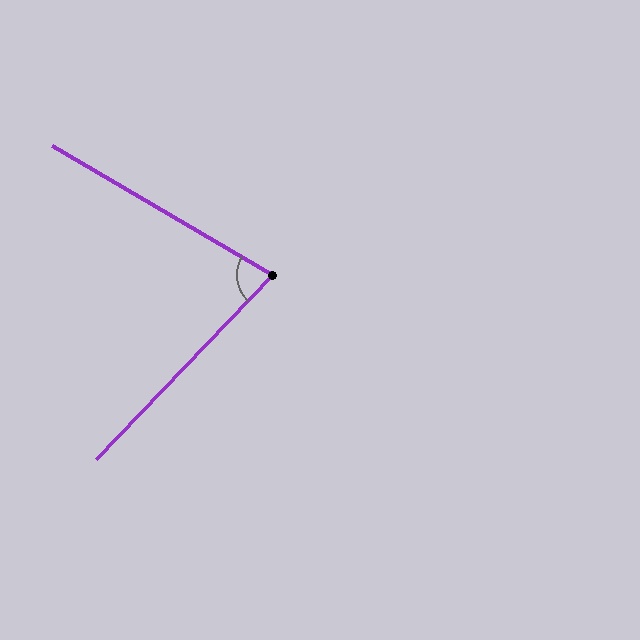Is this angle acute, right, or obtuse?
It is acute.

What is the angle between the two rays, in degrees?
Approximately 77 degrees.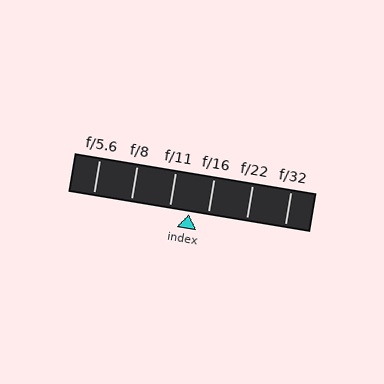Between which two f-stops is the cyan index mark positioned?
The index mark is between f/11 and f/16.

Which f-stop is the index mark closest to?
The index mark is closest to f/16.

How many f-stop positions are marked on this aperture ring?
There are 6 f-stop positions marked.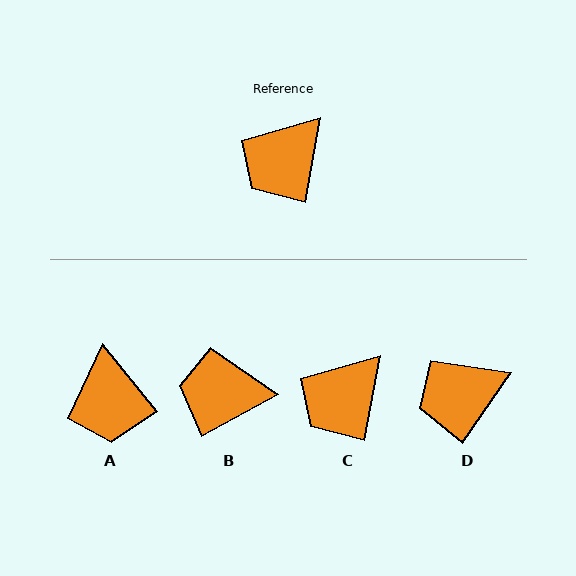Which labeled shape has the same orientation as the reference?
C.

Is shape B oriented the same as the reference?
No, it is off by about 51 degrees.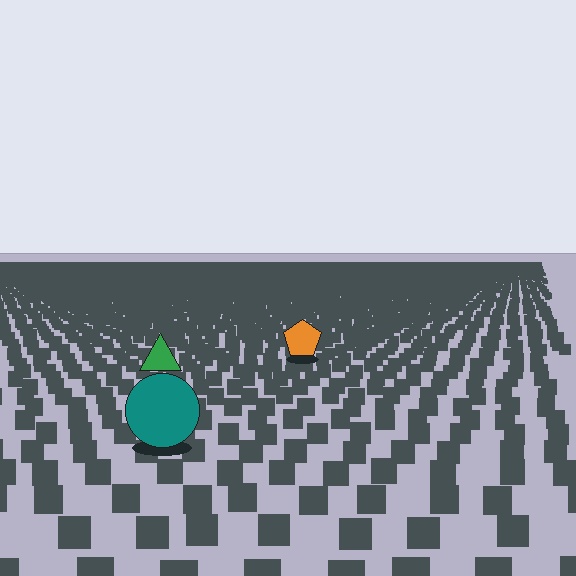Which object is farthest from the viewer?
The orange pentagon is farthest from the viewer. It appears smaller and the ground texture around it is denser.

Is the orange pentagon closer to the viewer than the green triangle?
No. The green triangle is closer — you can tell from the texture gradient: the ground texture is coarser near it.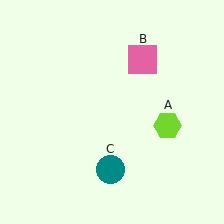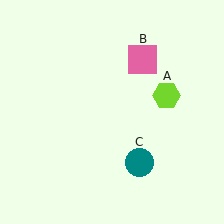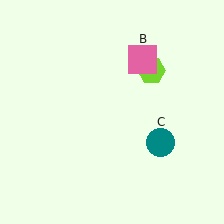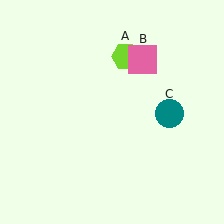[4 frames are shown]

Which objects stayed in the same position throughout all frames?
Pink square (object B) remained stationary.